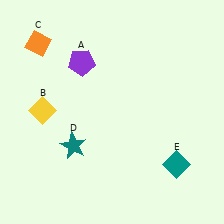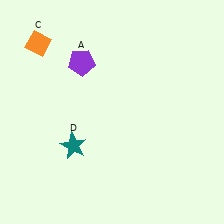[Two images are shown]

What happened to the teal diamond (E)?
The teal diamond (E) was removed in Image 2. It was in the bottom-right area of Image 1.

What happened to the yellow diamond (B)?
The yellow diamond (B) was removed in Image 2. It was in the top-left area of Image 1.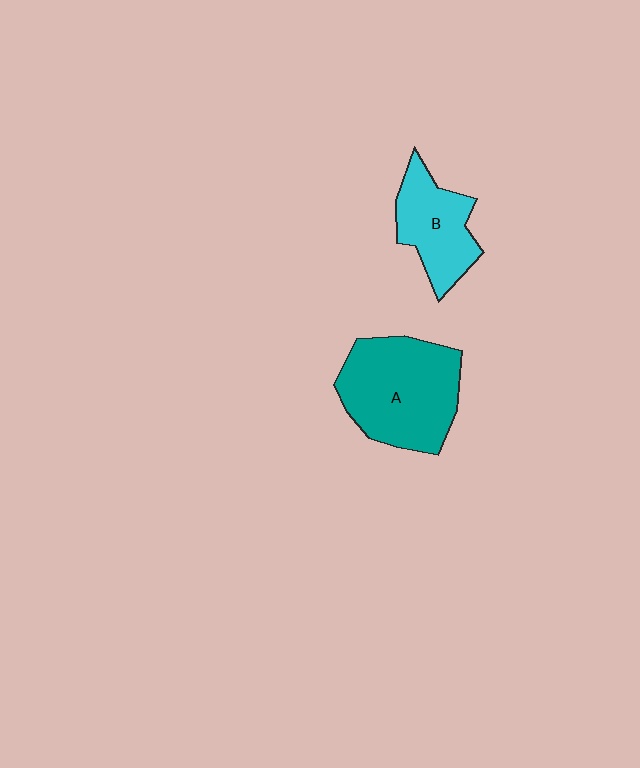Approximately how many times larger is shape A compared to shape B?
Approximately 1.6 times.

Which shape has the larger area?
Shape A (teal).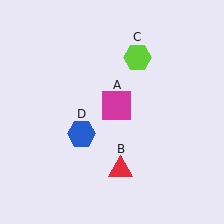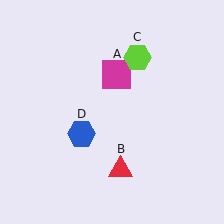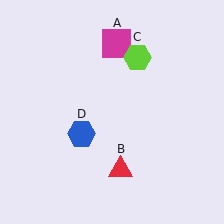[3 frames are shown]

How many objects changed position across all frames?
1 object changed position: magenta square (object A).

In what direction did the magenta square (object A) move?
The magenta square (object A) moved up.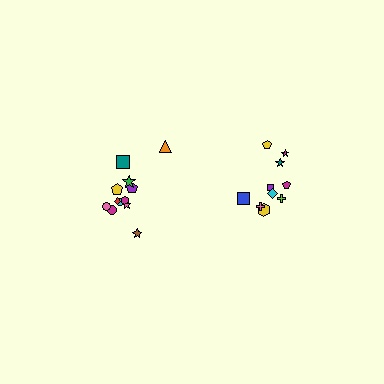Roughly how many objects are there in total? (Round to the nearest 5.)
Roughly 20 objects in total.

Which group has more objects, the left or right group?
The left group.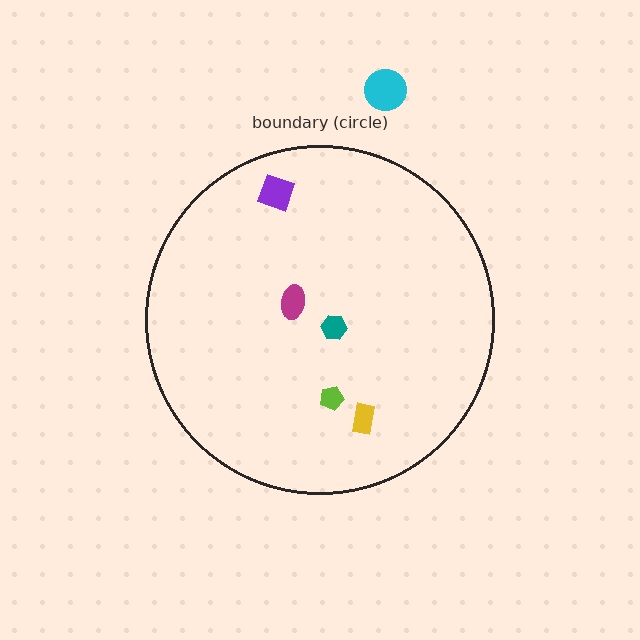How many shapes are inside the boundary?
5 inside, 1 outside.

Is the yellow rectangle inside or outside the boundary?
Inside.